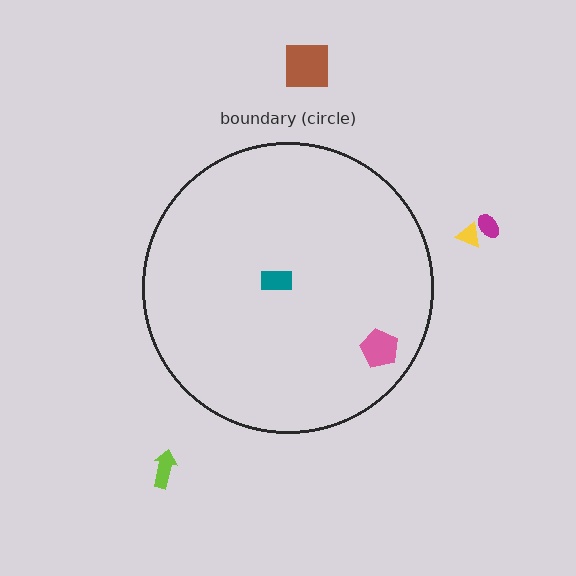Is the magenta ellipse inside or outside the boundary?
Outside.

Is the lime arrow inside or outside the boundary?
Outside.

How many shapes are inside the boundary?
2 inside, 4 outside.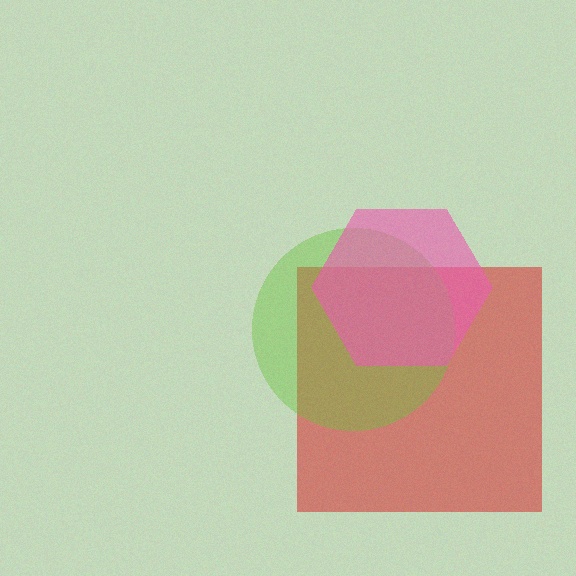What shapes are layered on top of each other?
The layered shapes are: a red square, a lime circle, a pink hexagon.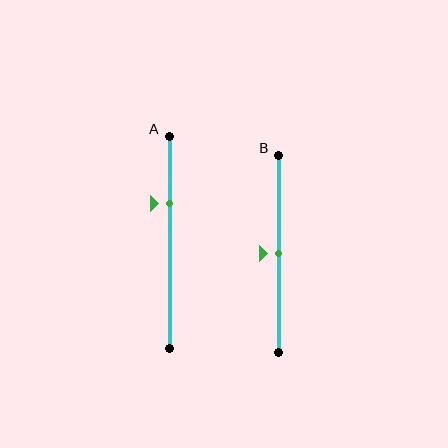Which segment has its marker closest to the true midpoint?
Segment B has its marker closest to the true midpoint.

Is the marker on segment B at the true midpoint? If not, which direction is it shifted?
Yes, the marker on segment B is at the true midpoint.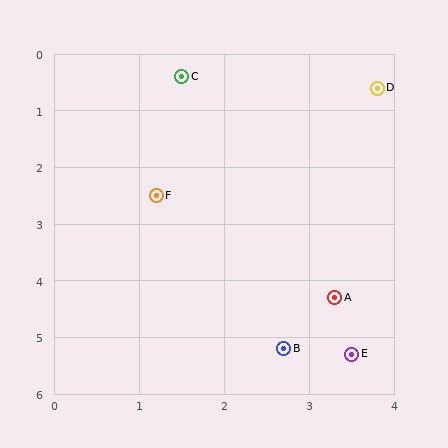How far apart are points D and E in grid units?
Points D and E are about 4.7 grid units apart.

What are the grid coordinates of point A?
Point A is at approximately (3.3, 4.3).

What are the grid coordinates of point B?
Point B is at approximately (2.7, 5.2).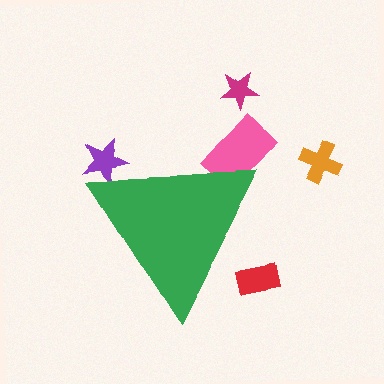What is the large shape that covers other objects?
A green triangle.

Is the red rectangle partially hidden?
Yes, the red rectangle is partially hidden behind the green triangle.